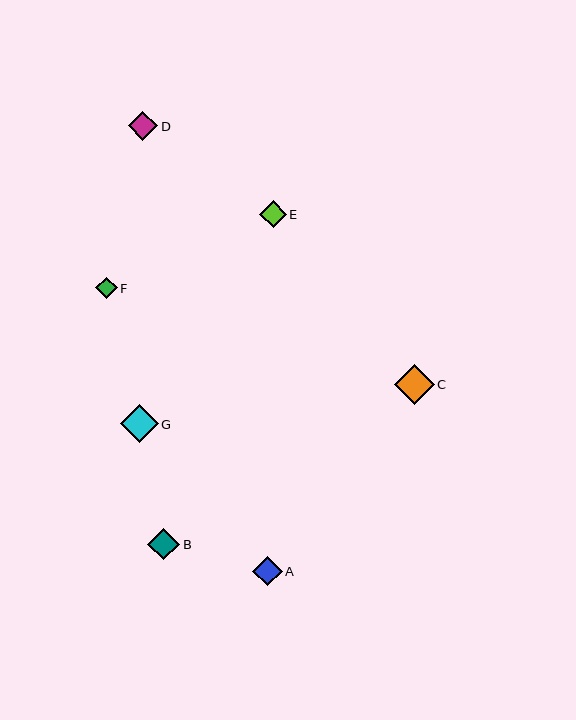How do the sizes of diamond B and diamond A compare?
Diamond B and diamond A are approximately the same size.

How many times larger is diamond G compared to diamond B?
Diamond G is approximately 1.2 times the size of diamond B.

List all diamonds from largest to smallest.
From largest to smallest: C, G, B, A, D, E, F.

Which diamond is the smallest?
Diamond F is the smallest with a size of approximately 21 pixels.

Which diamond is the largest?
Diamond C is the largest with a size of approximately 40 pixels.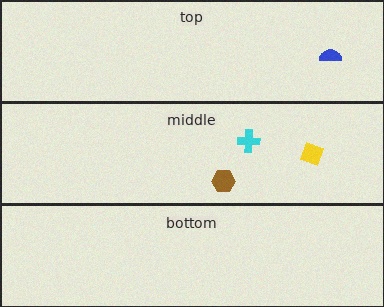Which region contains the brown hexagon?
The middle region.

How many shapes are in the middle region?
3.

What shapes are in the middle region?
The cyan cross, the yellow diamond, the brown hexagon.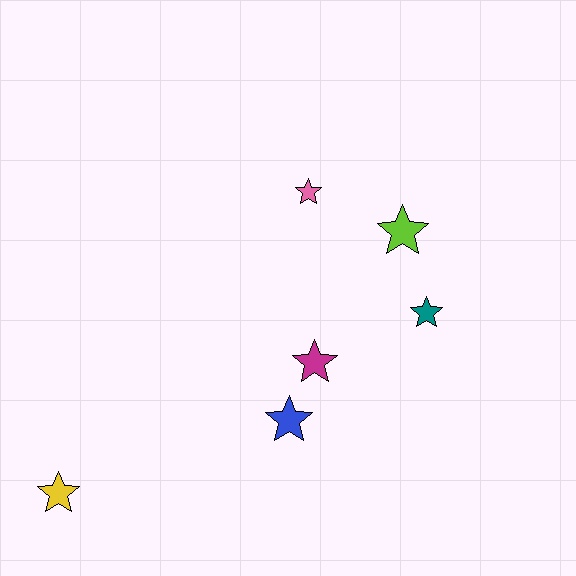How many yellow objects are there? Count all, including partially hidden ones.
There is 1 yellow object.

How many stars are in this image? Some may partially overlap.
There are 6 stars.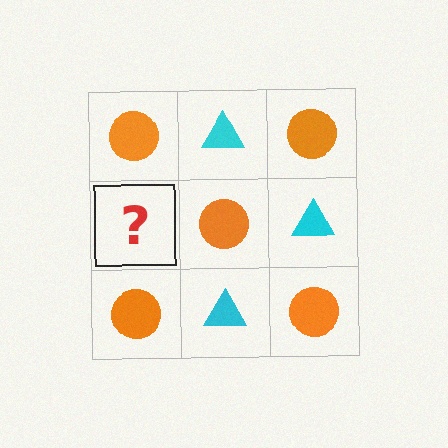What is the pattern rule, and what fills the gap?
The rule is that it alternates orange circle and cyan triangle in a checkerboard pattern. The gap should be filled with a cyan triangle.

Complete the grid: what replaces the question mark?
The question mark should be replaced with a cyan triangle.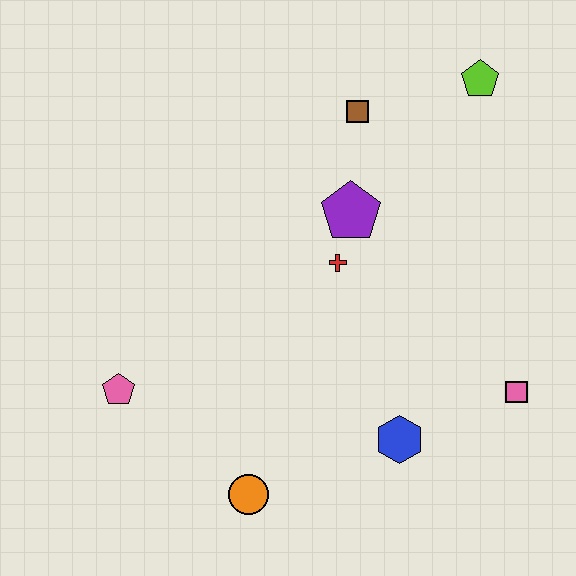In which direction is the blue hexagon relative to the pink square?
The blue hexagon is to the left of the pink square.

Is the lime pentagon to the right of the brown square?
Yes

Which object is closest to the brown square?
The purple pentagon is closest to the brown square.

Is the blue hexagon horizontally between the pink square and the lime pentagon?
No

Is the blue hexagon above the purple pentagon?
No